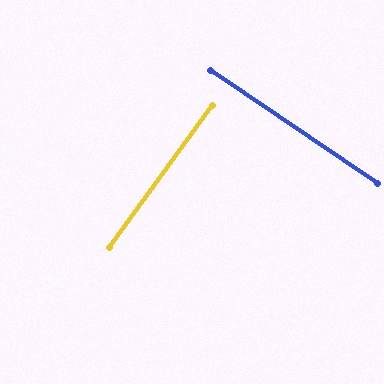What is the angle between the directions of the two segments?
Approximately 88 degrees.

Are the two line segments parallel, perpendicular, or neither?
Perpendicular — they meet at approximately 88°.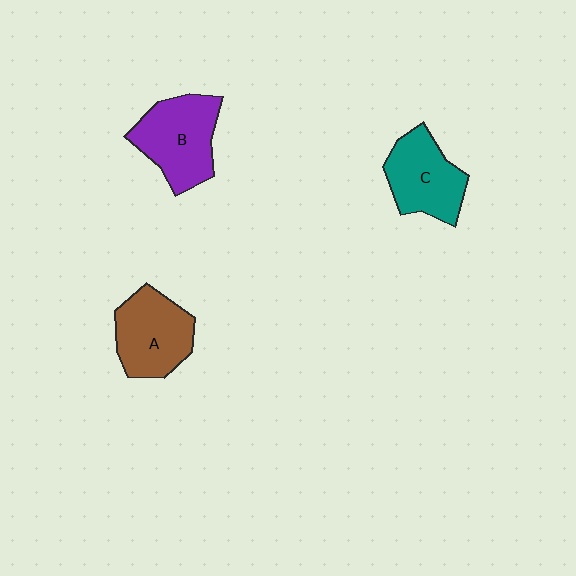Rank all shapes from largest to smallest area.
From largest to smallest: B (purple), A (brown), C (teal).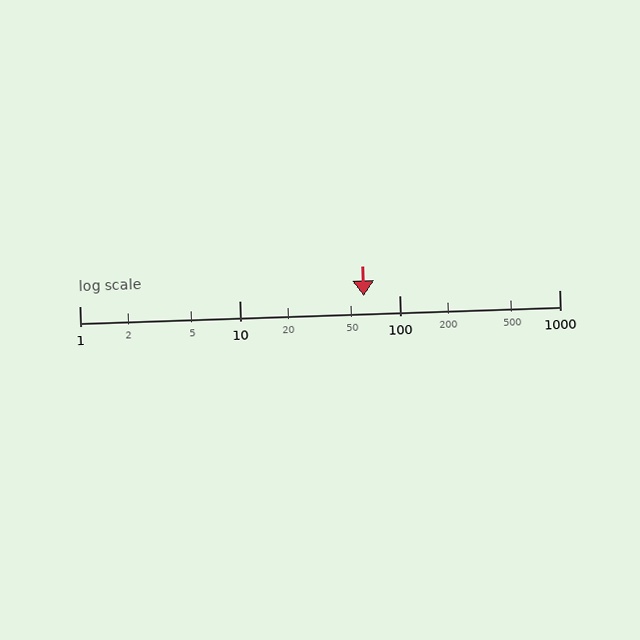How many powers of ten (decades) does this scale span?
The scale spans 3 decades, from 1 to 1000.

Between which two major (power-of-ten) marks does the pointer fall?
The pointer is between 10 and 100.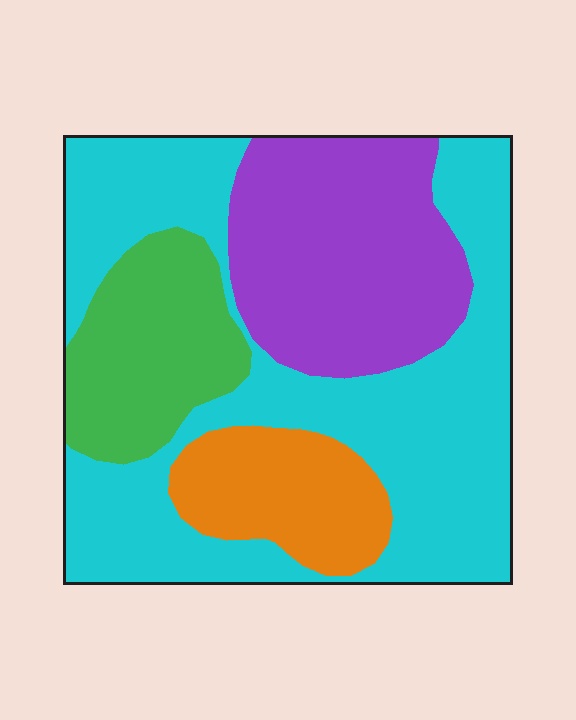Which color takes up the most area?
Cyan, at roughly 50%.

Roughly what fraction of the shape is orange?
Orange takes up about one eighth (1/8) of the shape.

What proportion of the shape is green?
Green takes up less than a quarter of the shape.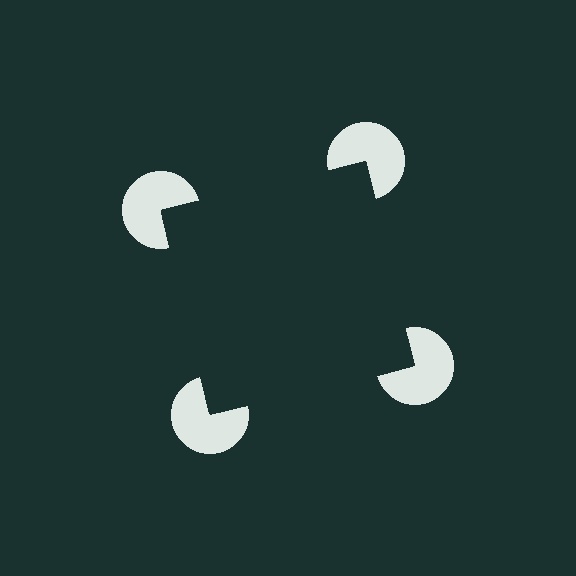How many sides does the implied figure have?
4 sides.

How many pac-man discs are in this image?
There are 4 — one at each vertex of the illusory square.